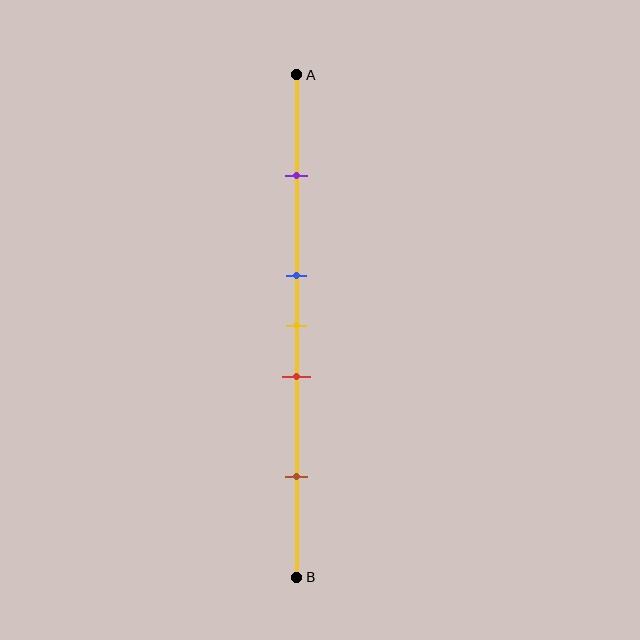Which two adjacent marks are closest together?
The blue and yellow marks are the closest adjacent pair.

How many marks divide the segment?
There are 5 marks dividing the segment.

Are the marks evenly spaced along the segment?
No, the marks are not evenly spaced.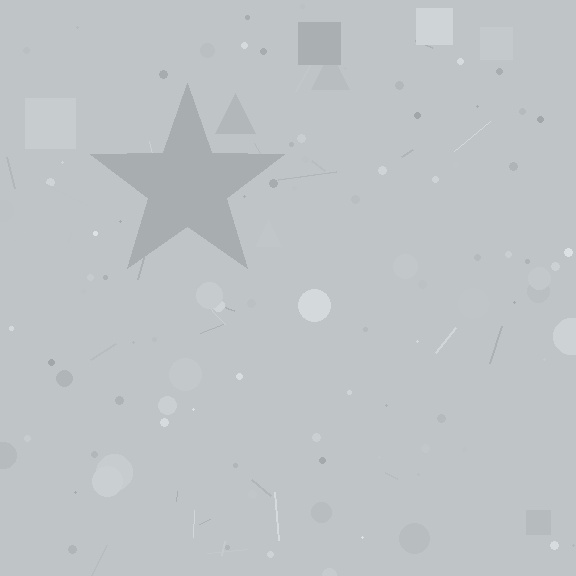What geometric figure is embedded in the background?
A star is embedded in the background.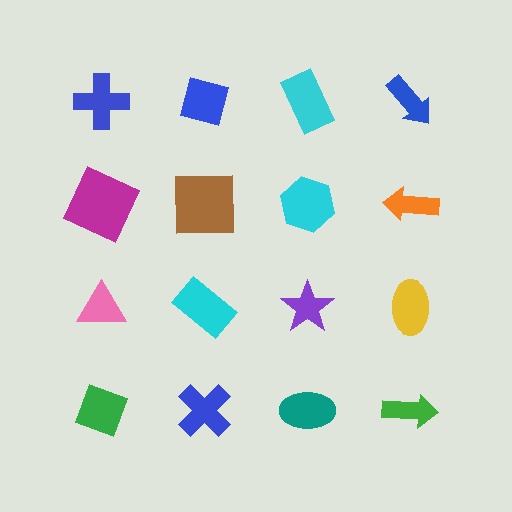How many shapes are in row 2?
4 shapes.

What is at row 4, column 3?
A teal ellipse.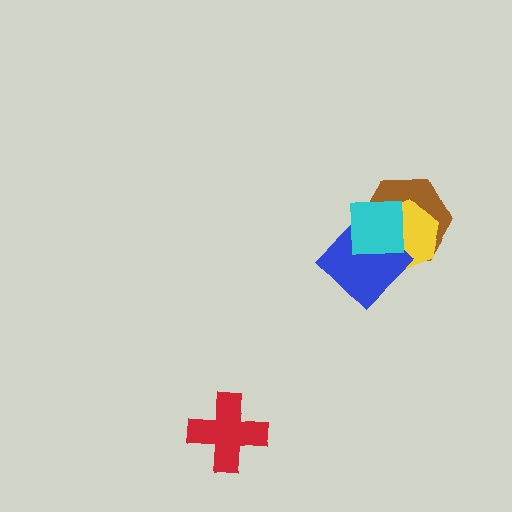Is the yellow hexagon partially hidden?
Yes, it is partially covered by another shape.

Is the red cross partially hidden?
No, no other shape covers it.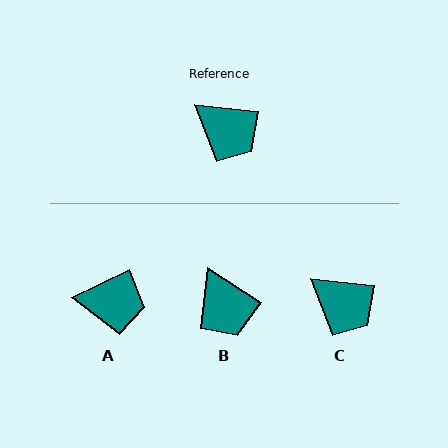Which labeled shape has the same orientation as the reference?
C.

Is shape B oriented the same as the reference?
No, it is off by about 27 degrees.